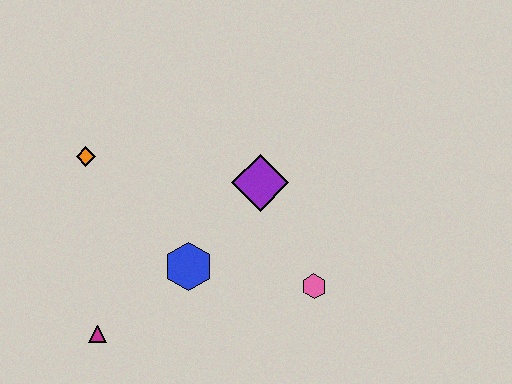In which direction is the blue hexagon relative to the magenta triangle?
The blue hexagon is to the right of the magenta triangle.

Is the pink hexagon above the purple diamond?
No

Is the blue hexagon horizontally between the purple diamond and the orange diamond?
Yes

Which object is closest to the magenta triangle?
The blue hexagon is closest to the magenta triangle.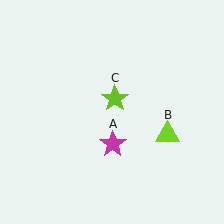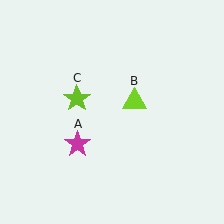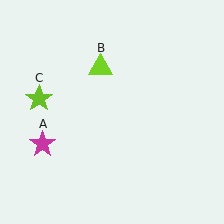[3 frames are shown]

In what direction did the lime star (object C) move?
The lime star (object C) moved left.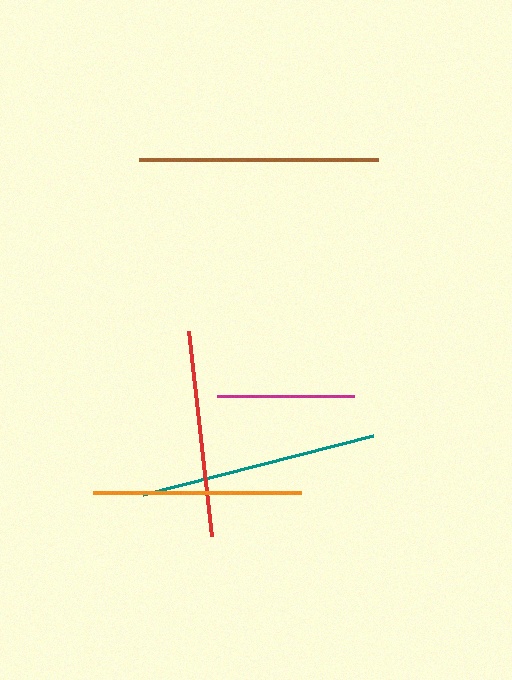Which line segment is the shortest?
The magenta line is the shortest at approximately 137 pixels.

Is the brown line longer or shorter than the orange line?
The brown line is longer than the orange line.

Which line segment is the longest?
The brown line is the longest at approximately 239 pixels.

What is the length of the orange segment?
The orange segment is approximately 208 pixels long.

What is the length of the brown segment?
The brown segment is approximately 239 pixels long.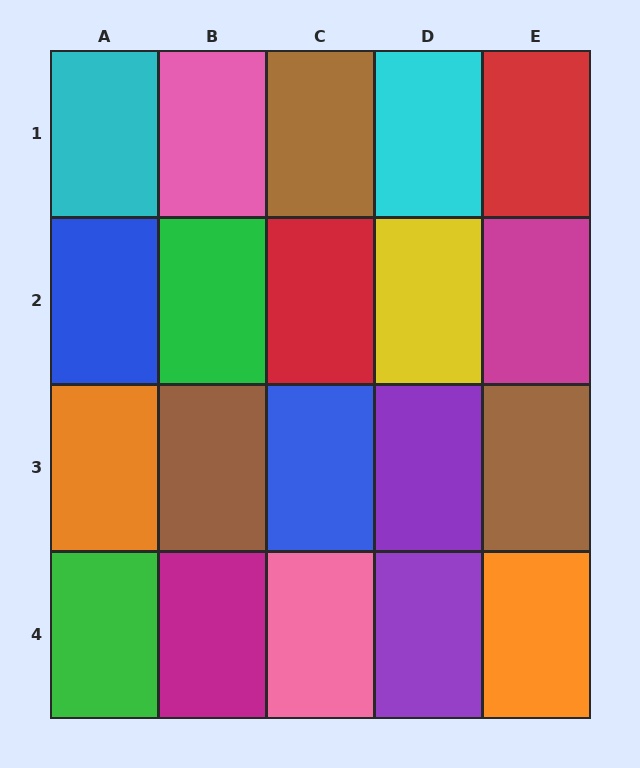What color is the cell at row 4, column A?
Green.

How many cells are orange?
2 cells are orange.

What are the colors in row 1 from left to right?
Cyan, pink, brown, cyan, red.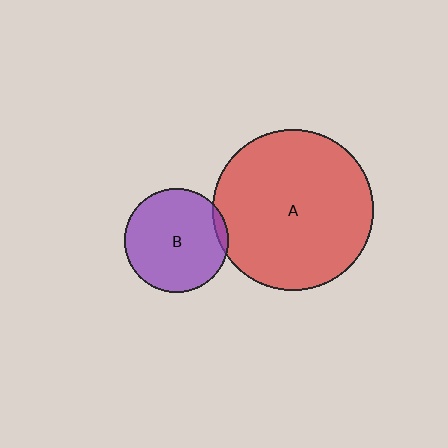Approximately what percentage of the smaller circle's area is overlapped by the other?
Approximately 5%.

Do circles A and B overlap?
Yes.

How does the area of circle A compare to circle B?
Approximately 2.4 times.